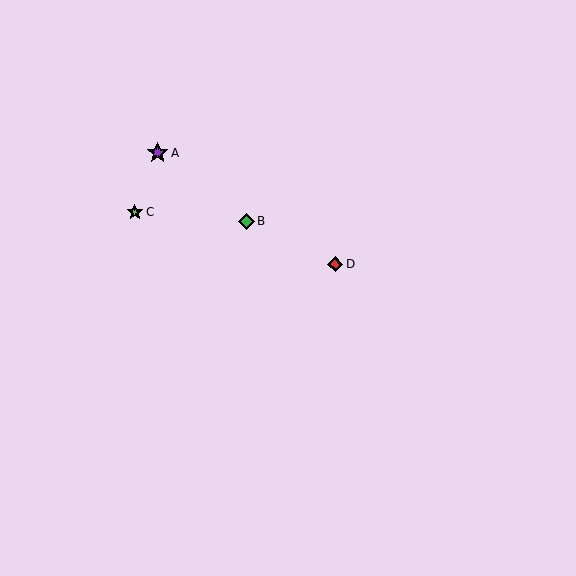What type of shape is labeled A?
Shape A is a purple star.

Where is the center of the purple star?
The center of the purple star is at (158, 153).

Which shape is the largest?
The purple star (labeled A) is the largest.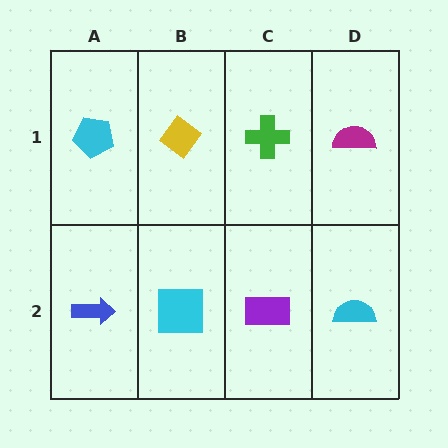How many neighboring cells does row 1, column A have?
2.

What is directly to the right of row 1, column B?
A green cross.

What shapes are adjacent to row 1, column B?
A cyan square (row 2, column B), a cyan pentagon (row 1, column A), a green cross (row 1, column C).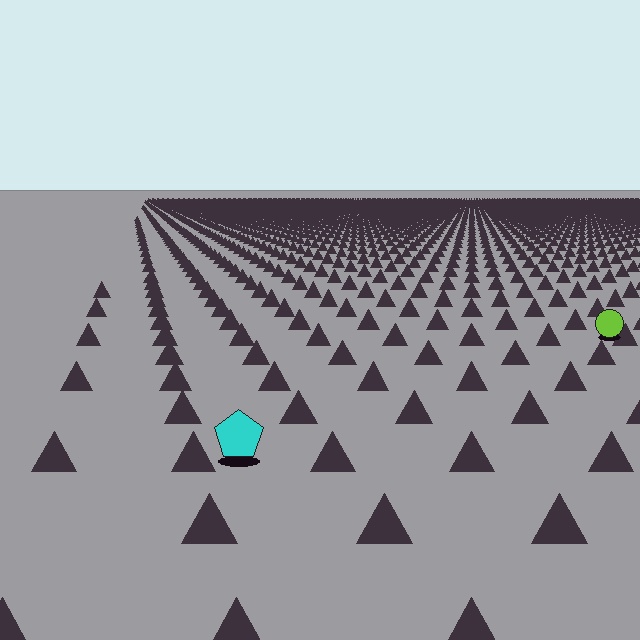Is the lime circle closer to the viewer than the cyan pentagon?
No. The cyan pentagon is closer — you can tell from the texture gradient: the ground texture is coarser near it.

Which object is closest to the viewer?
The cyan pentagon is closest. The texture marks near it are larger and more spread out.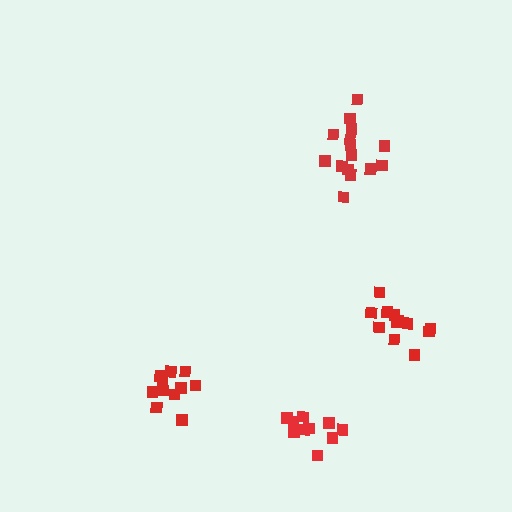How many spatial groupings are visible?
There are 4 spatial groupings.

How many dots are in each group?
Group 1: 10 dots, Group 2: 15 dots, Group 3: 12 dots, Group 4: 11 dots (48 total).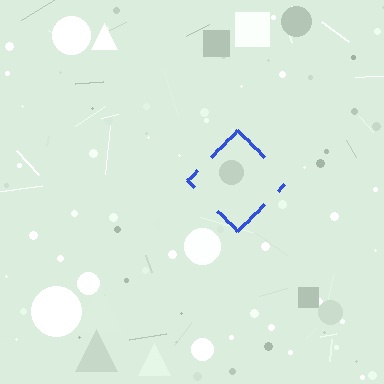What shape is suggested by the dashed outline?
The dashed outline suggests a diamond.